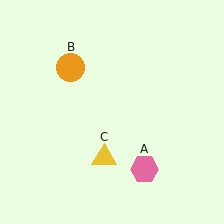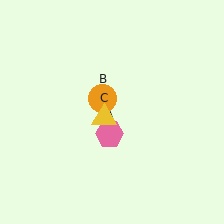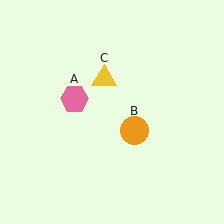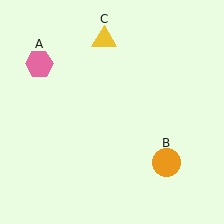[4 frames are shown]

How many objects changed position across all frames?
3 objects changed position: pink hexagon (object A), orange circle (object B), yellow triangle (object C).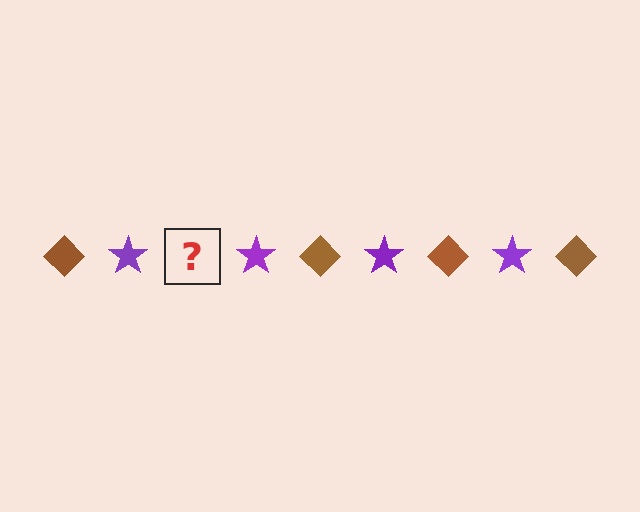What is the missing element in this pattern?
The missing element is a brown diamond.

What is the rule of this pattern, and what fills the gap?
The rule is that the pattern alternates between brown diamond and purple star. The gap should be filled with a brown diamond.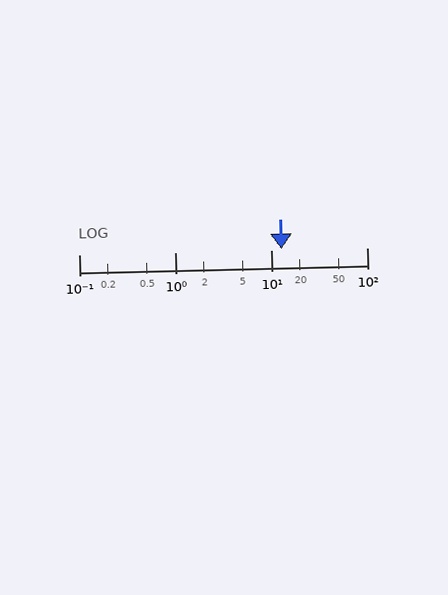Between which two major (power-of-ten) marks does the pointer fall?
The pointer is between 10 and 100.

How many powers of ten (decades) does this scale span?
The scale spans 3 decades, from 0.1 to 100.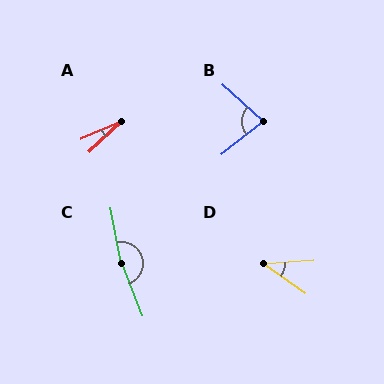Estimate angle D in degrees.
Approximately 40 degrees.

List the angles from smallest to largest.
A (20°), D (40°), B (80°), C (170°).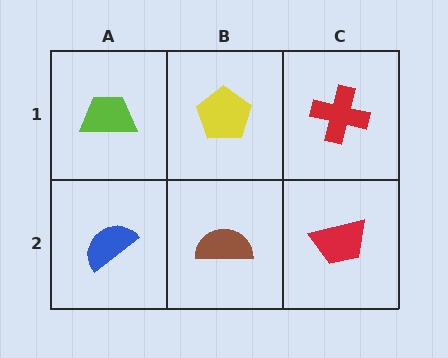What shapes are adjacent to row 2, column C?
A red cross (row 1, column C), a brown semicircle (row 2, column B).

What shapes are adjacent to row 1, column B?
A brown semicircle (row 2, column B), a lime trapezoid (row 1, column A), a red cross (row 1, column C).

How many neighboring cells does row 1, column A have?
2.